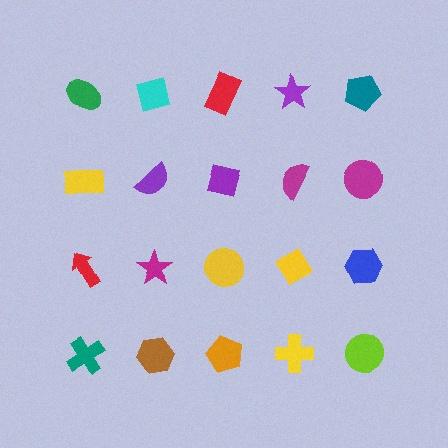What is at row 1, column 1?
A green ellipse.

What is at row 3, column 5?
A blue hexagon.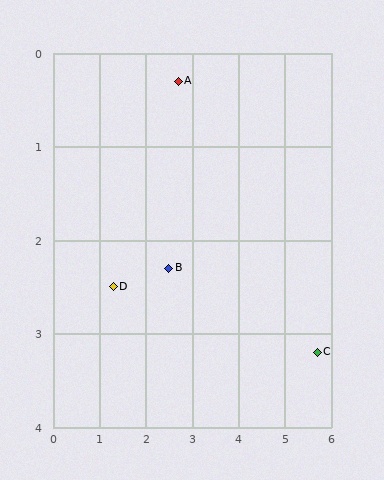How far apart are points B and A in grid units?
Points B and A are about 2.0 grid units apart.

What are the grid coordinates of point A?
Point A is at approximately (2.7, 0.3).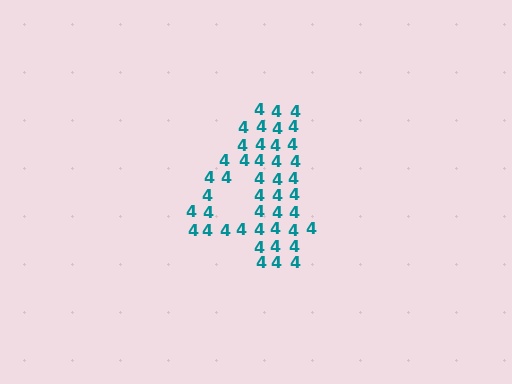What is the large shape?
The large shape is the digit 4.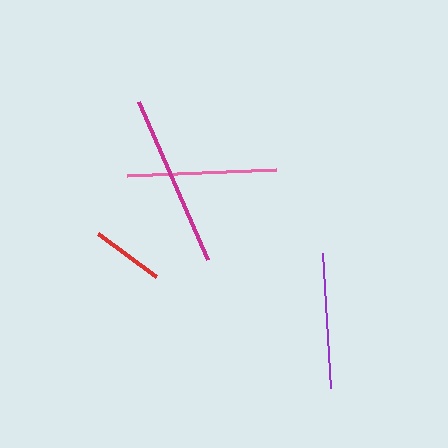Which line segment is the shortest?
The red line is the shortest at approximately 72 pixels.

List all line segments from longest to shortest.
From longest to shortest: magenta, pink, purple, red.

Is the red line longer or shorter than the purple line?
The purple line is longer than the red line.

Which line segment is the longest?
The magenta line is the longest at approximately 172 pixels.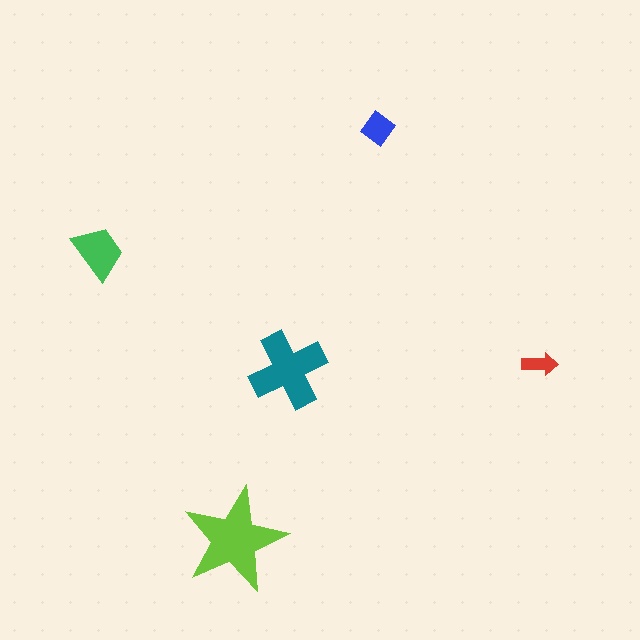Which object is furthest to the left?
The green trapezoid is leftmost.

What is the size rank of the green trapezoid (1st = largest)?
3rd.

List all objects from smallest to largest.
The red arrow, the blue diamond, the green trapezoid, the teal cross, the lime star.